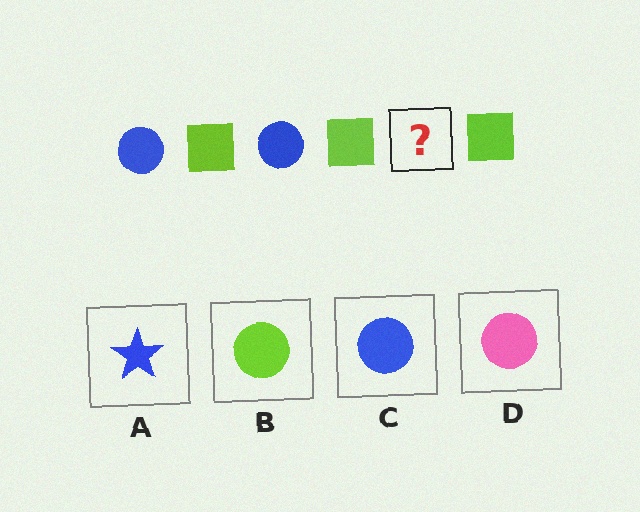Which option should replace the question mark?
Option C.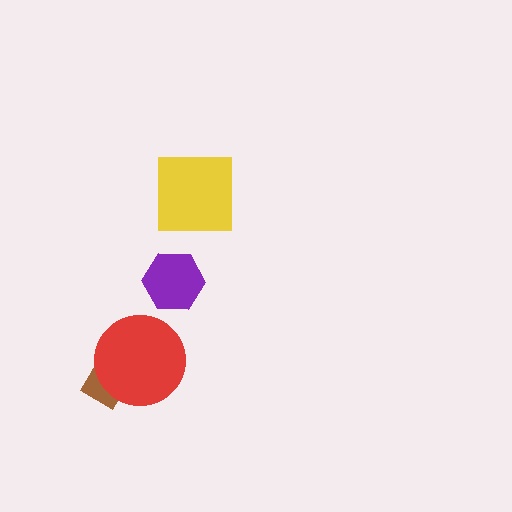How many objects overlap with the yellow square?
0 objects overlap with the yellow square.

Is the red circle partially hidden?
No, no other shape covers it.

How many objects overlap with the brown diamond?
1 object overlaps with the brown diamond.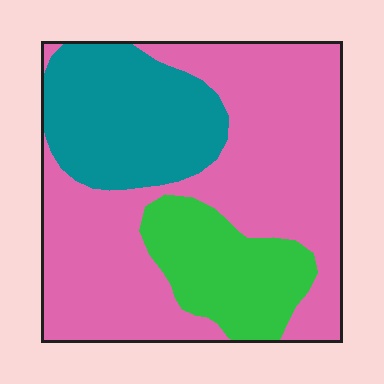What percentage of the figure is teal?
Teal takes up between a sixth and a third of the figure.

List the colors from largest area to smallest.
From largest to smallest: pink, teal, green.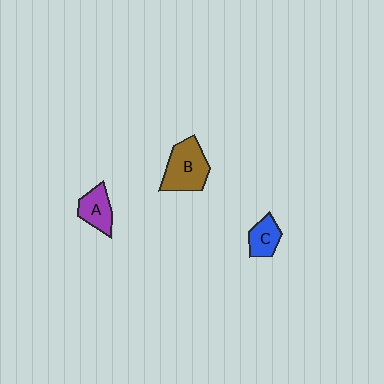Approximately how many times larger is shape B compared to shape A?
Approximately 1.6 times.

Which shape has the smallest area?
Shape C (blue).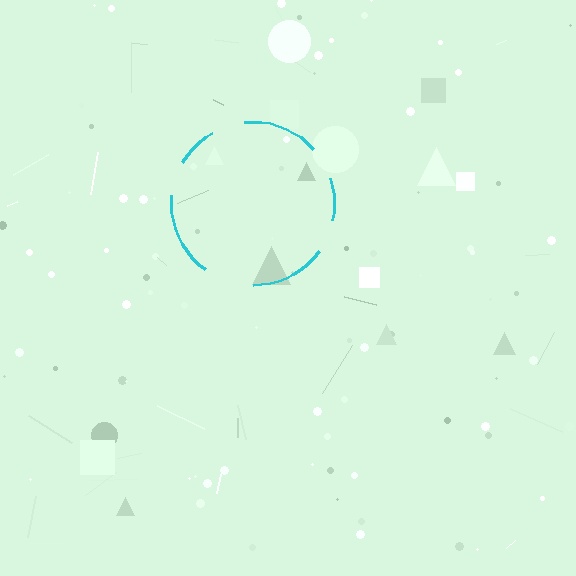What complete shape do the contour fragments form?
The contour fragments form a circle.